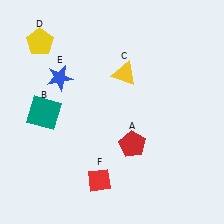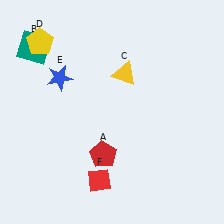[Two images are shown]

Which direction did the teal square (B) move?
The teal square (B) moved up.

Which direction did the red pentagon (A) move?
The red pentagon (A) moved left.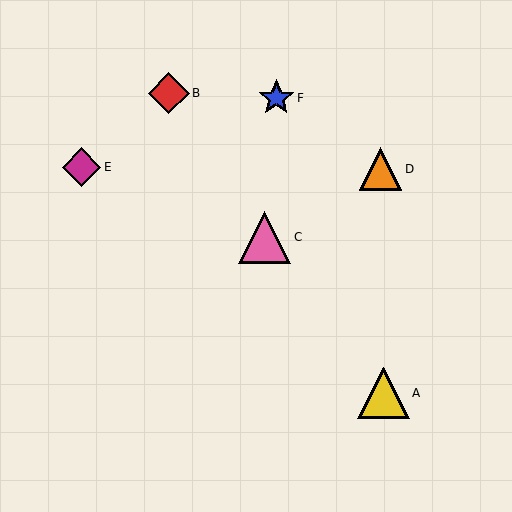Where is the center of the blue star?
The center of the blue star is at (276, 98).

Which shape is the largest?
The pink triangle (labeled C) is the largest.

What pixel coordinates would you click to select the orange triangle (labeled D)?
Click at (381, 169) to select the orange triangle D.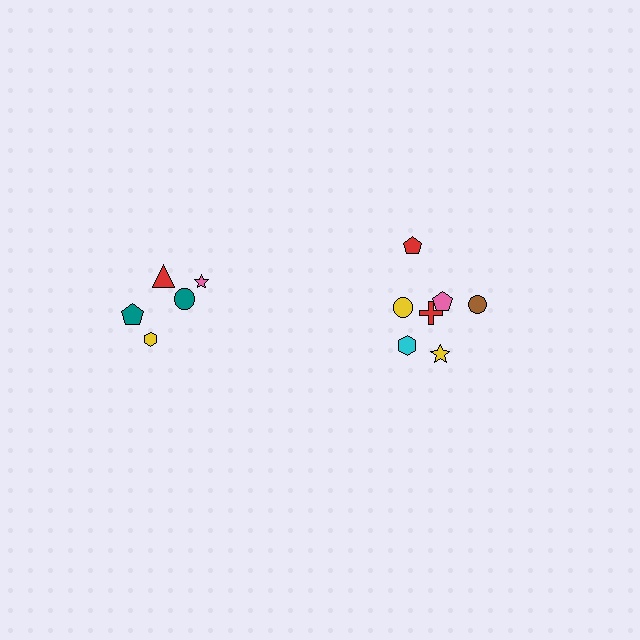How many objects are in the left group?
There are 5 objects.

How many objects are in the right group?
There are 7 objects.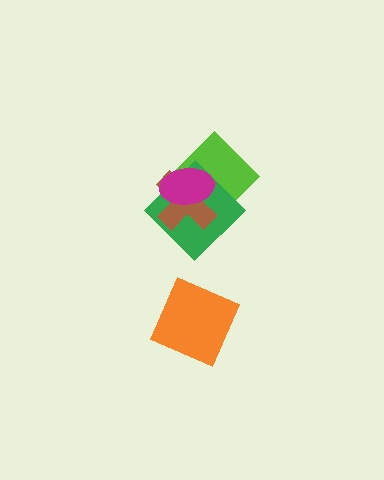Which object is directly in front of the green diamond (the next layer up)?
The brown cross is directly in front of the green diamond.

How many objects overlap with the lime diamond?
3 objects overlap with the lime diamond.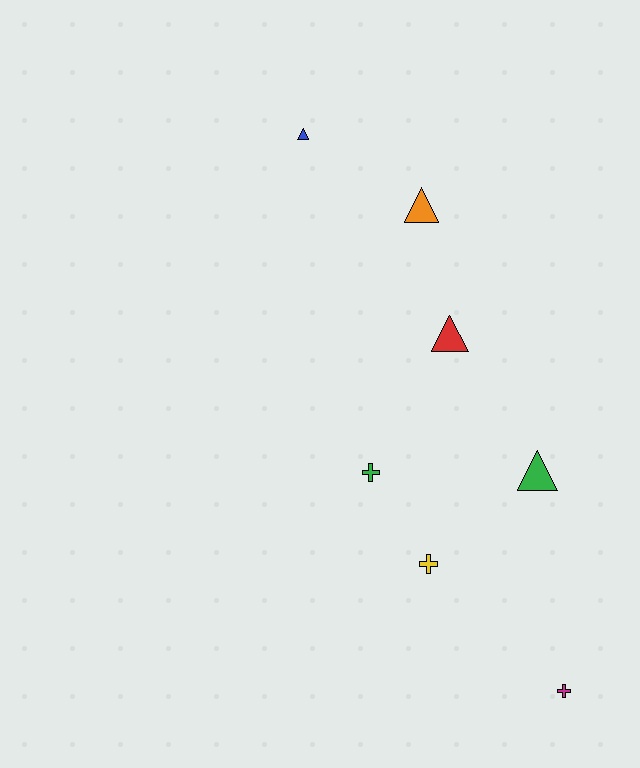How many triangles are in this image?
There are 4 triangles.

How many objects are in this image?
There are 7 objects.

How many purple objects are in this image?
There are no purple objects.